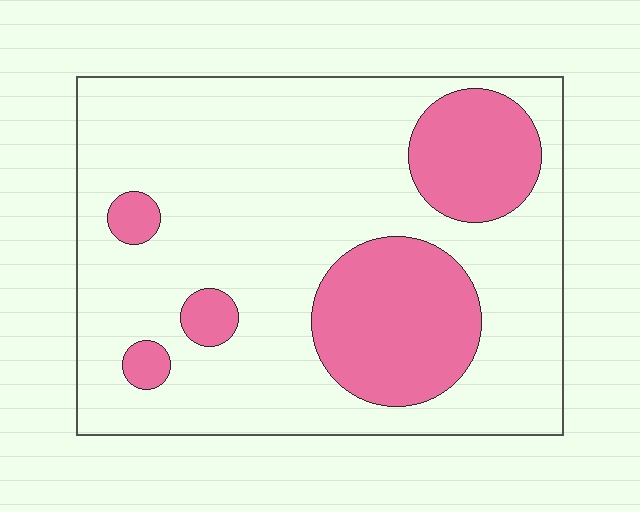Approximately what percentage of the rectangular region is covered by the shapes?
Approximately 25%.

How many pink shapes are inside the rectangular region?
5.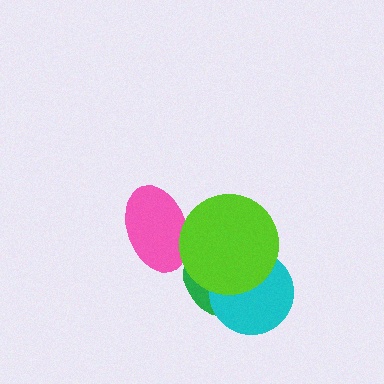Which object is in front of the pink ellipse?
The lime circle is in front of the pink ellipse.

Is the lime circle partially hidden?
No, no other shape covers it.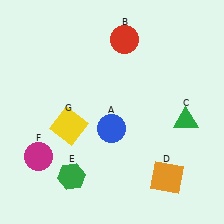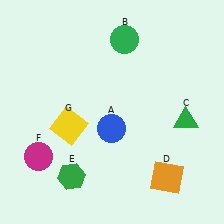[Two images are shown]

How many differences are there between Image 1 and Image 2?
There is 1 difference between the two images.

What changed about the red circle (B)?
In Image 1, B is red. In Image 2, it changed to green.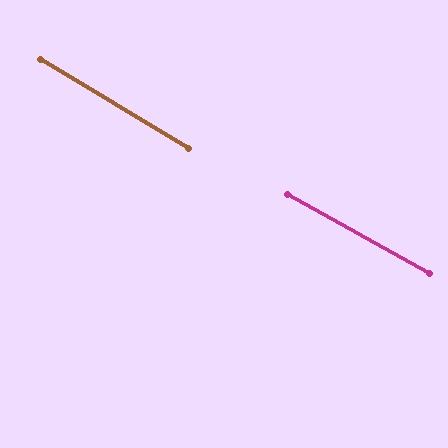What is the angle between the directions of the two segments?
Approximately 2 degrees.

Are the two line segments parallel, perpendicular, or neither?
Parallel — their directions differ by only 1.8°.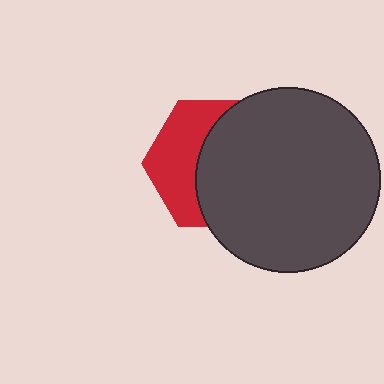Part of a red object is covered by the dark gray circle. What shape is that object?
It is a hexagon.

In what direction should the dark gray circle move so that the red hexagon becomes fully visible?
The dark gray circle should move right. That is the shortest direction to clear the overlap and leave the red hexagon fully visible.